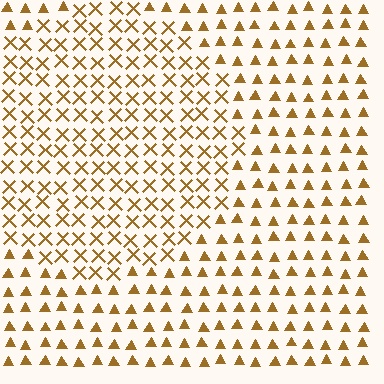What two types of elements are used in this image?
The image uses X marks inside the circle region and triangles outside it.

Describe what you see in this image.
The image is filled with small brown elements arranged in a uniform grid. A circle-shaped region contains X marks, while the surrounding area contains triangles. The boundary is defined purely by the change in element shape.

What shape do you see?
I see a circle.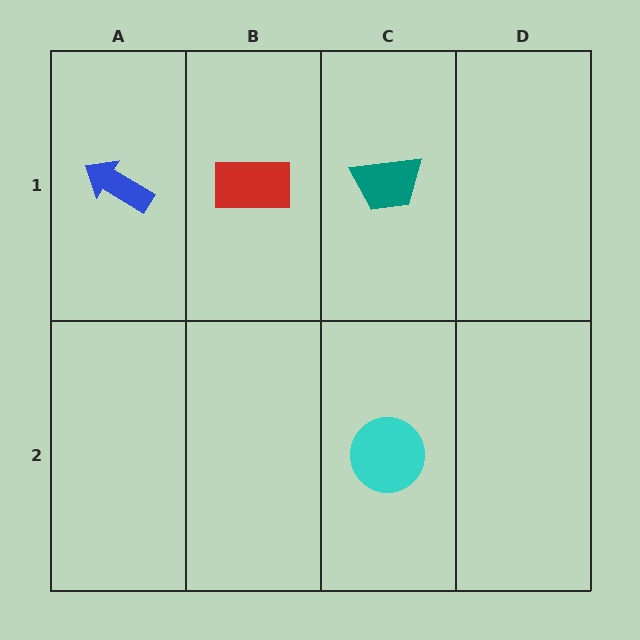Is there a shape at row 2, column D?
No, that cell is empty.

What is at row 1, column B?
A red rectangle.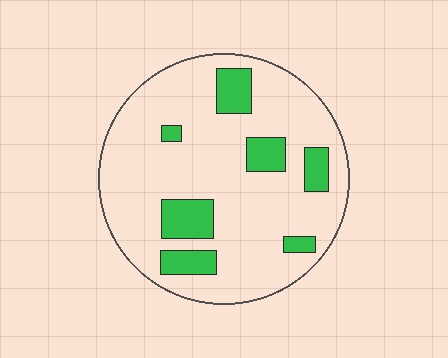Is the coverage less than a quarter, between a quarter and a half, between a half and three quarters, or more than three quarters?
Less than a quarter.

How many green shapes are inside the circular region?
7.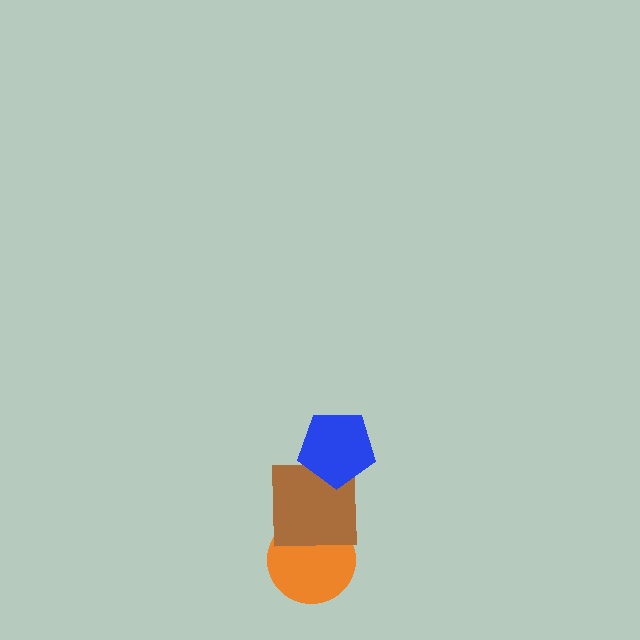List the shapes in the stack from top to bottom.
From top to bottom: the blue pentagon, the brown square, the orange circle.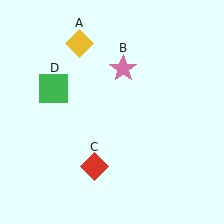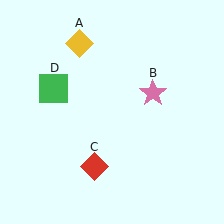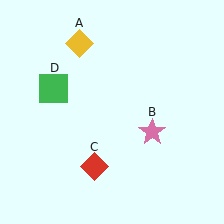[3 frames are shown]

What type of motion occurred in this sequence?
The pink star (object B) rotated clockwise around the center of the scene.